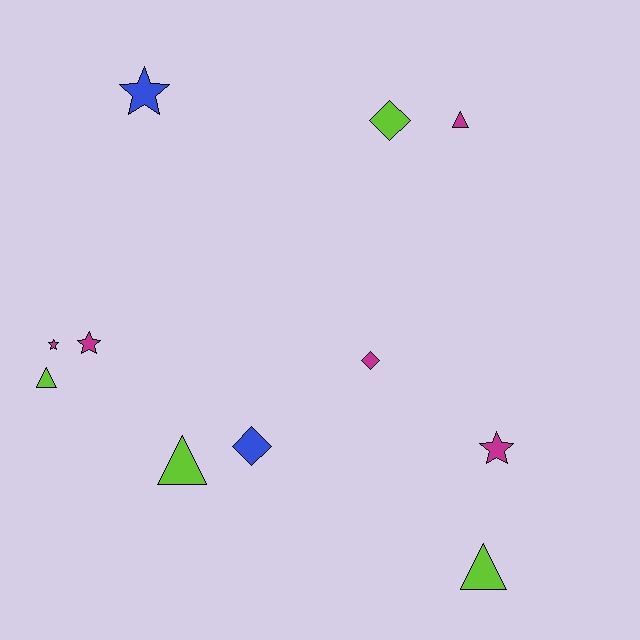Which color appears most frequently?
Magenta, with 5 objects.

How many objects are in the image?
There are 11 objects.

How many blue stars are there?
There is 1 blue star.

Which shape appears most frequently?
Triangle, with 4 objects.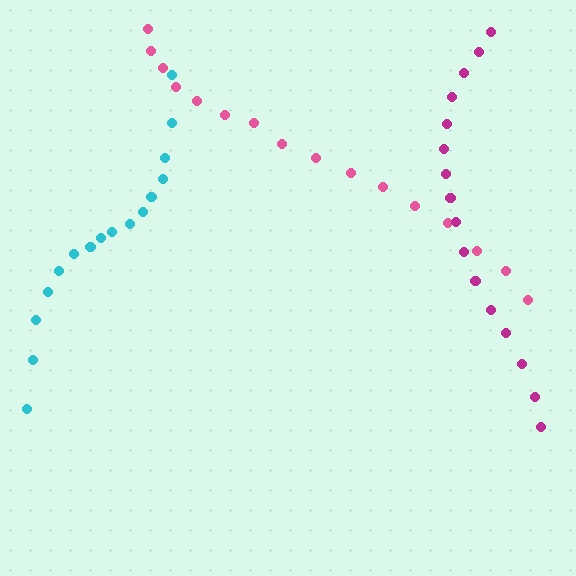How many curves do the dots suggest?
There are 3 distinct paths.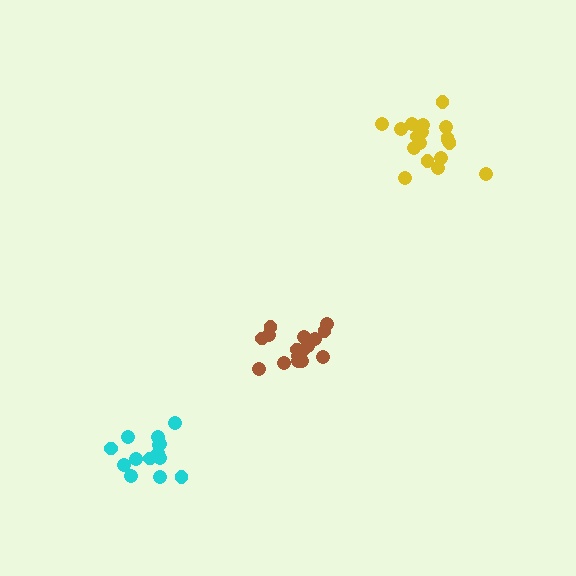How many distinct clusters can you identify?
There are 3 distinct clusters.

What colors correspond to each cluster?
The clusters are colored: yellow, brown, cyan.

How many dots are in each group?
Group 1: 18 dots, Group 2: 16 dots, Group 3: 14 dots (48 total).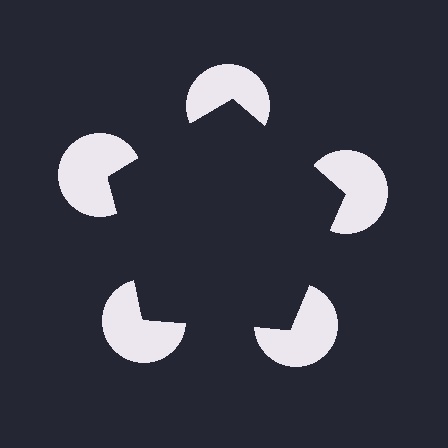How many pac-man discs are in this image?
There are 5 — one at each vertex of the illusory pentagon.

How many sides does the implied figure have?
5 sides.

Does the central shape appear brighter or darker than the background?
It typically appears slightly darker than the background, even though no actual brightness change is drawn.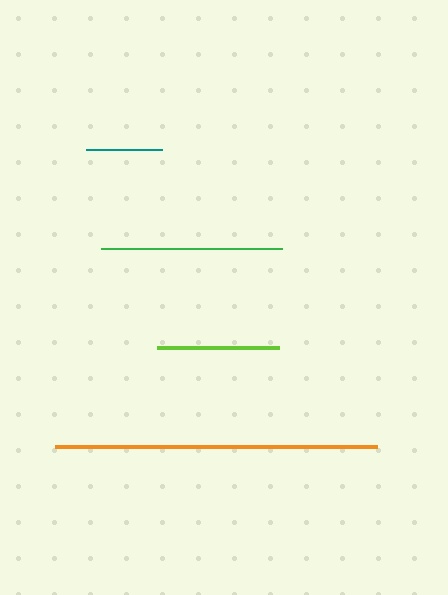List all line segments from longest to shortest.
From longest to shortest: orange, green, lime, teal.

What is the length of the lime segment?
The lime segment is approximately 122 pixels long.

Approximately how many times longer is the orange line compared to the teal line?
The orange line is approximately 4.3 times the length of the teal line.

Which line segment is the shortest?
The teal line is the shortest at approximately 76 pixels.